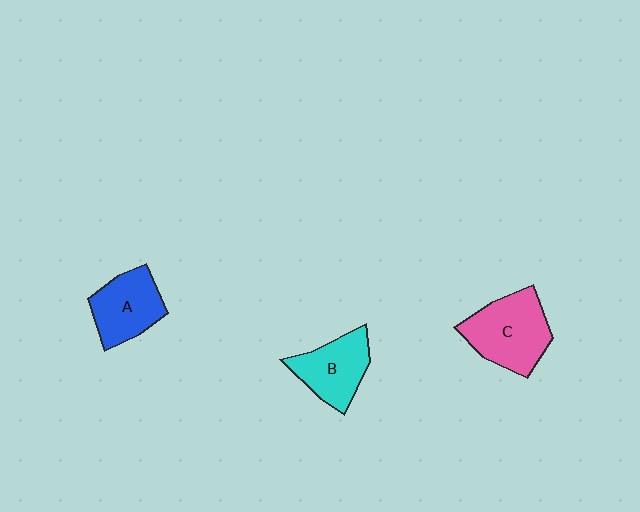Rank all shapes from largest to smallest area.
From largest to smallest: C (pink), A (blue), B (cyan).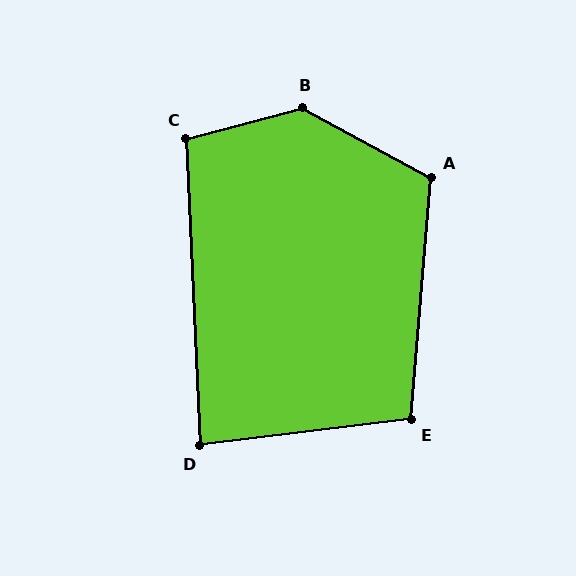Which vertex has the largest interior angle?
B, at approximately 137 degrees.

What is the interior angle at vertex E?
Approximately 102 degrees (obtuse).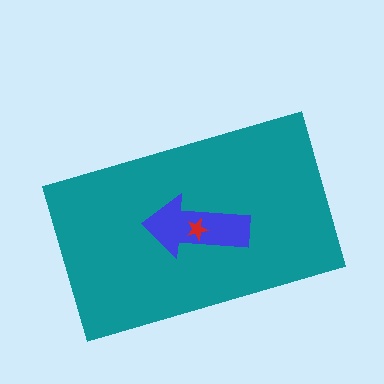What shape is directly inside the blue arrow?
The red star.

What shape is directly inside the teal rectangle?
The blue arrow.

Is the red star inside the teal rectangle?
Yes.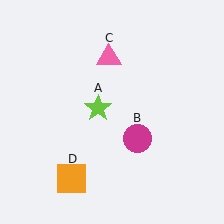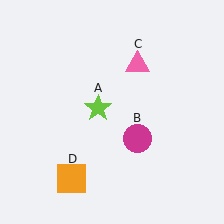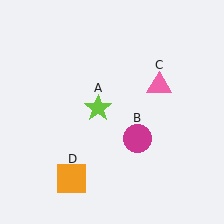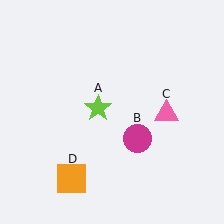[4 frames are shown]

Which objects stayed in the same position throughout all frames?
Lime star (object A) and magenta circle (object B) and orange square (object D) remained stationary.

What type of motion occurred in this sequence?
The pink triangle (object C) rotated clockwise around the center of the scene.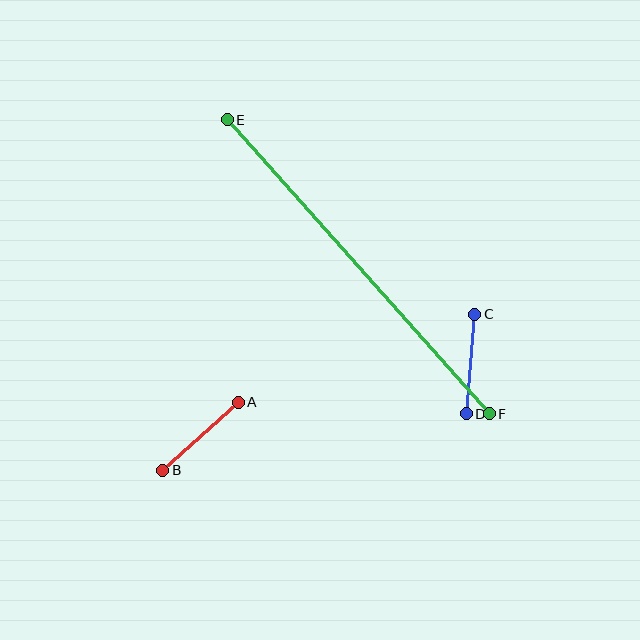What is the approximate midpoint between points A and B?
The midpoint is at approximately (201, 436) pixels.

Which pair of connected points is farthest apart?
Points E and F are farthest apart.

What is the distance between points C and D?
The distance is approximately 100 pixels.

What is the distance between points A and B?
The distance is approximately 102 pixels.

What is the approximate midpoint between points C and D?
The midpoint is at approximately (471, 364) pixels.